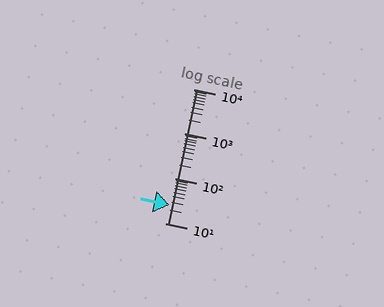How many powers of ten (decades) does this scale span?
The scale spans 3 decades, from 10 to 10000.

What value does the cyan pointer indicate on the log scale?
The pointer indicates approximately 25.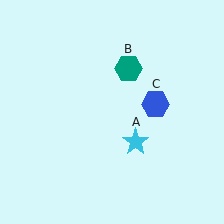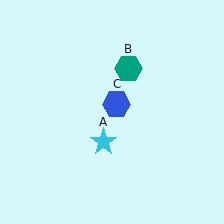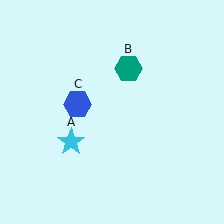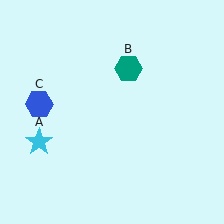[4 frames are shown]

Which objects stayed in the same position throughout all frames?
Teal hexagon (object B) remained stationary.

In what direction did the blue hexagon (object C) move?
The blue hexagon (object C) moved left.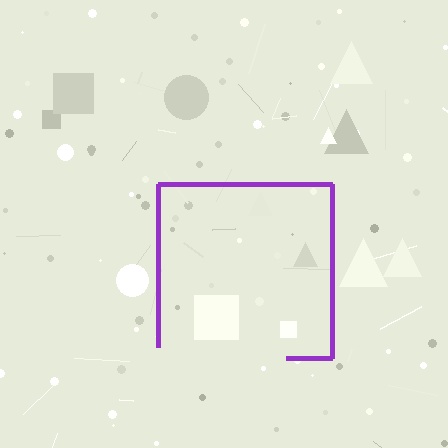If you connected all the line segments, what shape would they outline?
They would outline a square.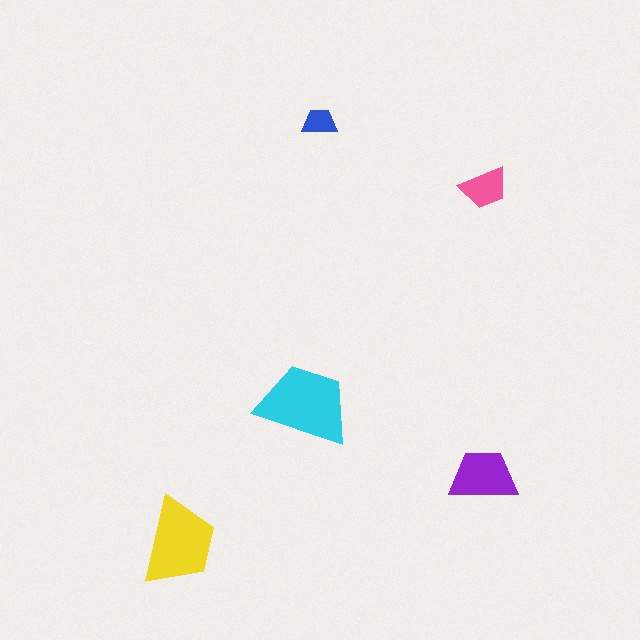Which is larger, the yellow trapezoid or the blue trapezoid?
The yellow one.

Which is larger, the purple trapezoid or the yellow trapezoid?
The yellow one.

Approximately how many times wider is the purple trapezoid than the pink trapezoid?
About 1.5 times wider.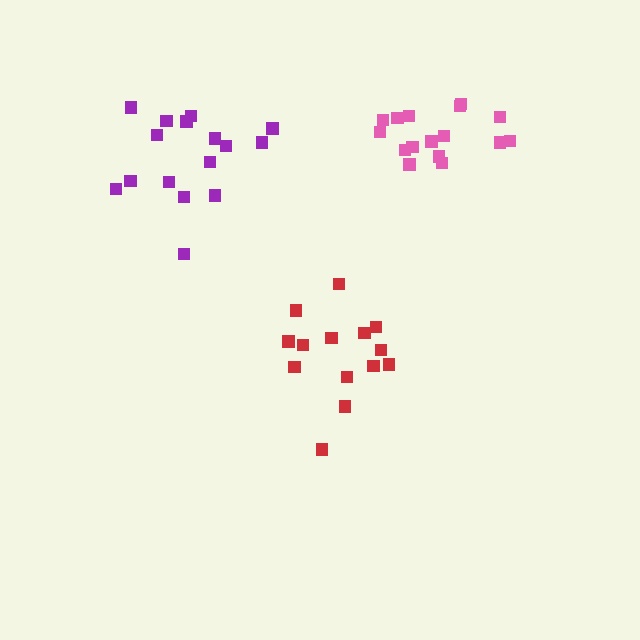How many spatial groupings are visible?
There are 3 spatial groupings.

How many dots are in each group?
Group 1: 14 dots, Group 2: 17 dots, Group 3: 16 dots (47 total).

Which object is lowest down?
The red cluster is bottommost.